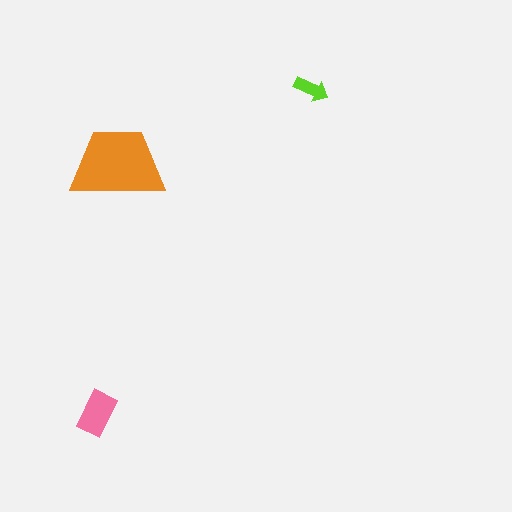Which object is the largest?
The orange trapezoid.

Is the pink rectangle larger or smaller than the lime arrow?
Larger.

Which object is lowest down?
The pink rectangle is bottommost.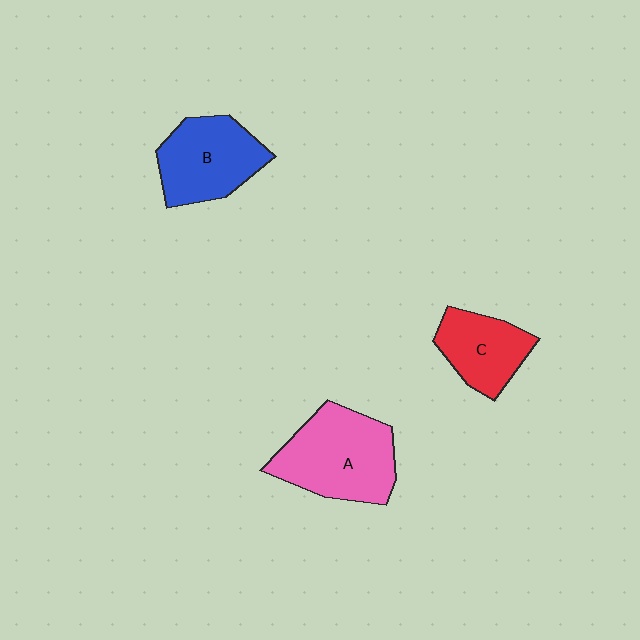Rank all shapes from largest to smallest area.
From largest to smallest: A (pink), B (blue), C (red).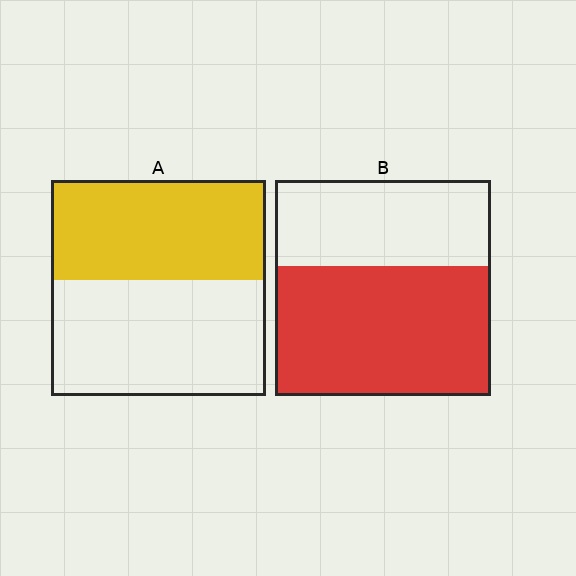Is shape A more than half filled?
Roughly half.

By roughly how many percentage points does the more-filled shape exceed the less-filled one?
By roughly 15 percentage points (B over A).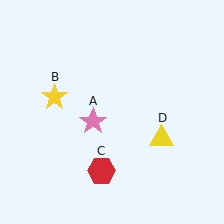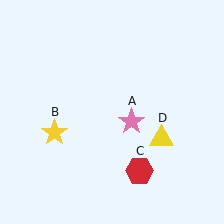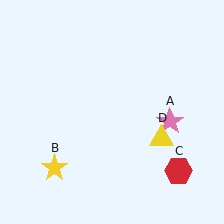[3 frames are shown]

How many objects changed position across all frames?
3 objects changed position: pink star (object A), yellow star (object B), red hexagon (object C).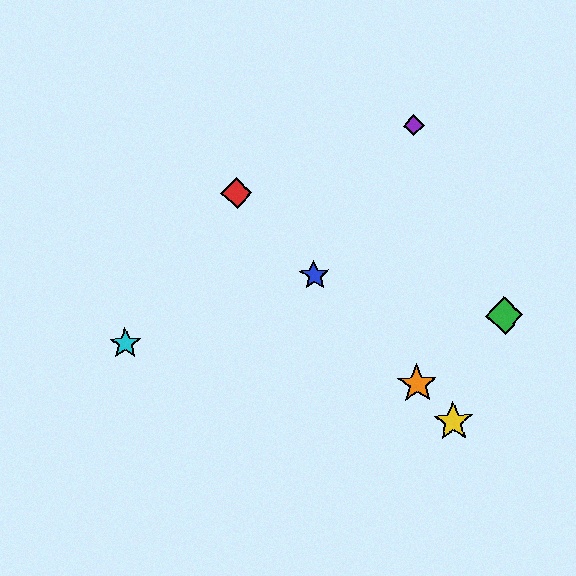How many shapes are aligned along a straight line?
4 shapes (the red diamond, the blue star, the yellow star, the orange star) are aligned along a straight line.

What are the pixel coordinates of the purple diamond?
The purple diamond is at (414, 125).